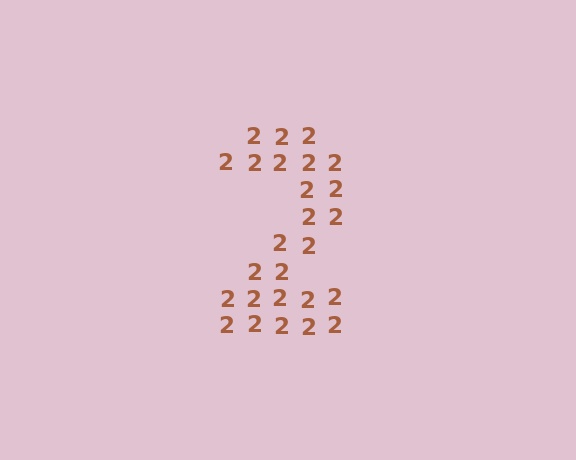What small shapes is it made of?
It is made of small digit 2's.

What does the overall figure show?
The overall figure shows the digit 2.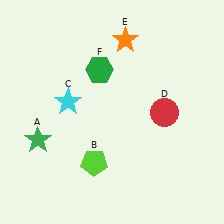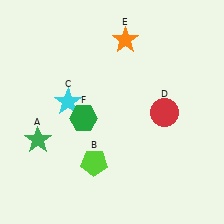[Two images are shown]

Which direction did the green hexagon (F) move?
The green hexagon (F) moved down.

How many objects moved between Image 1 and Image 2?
1 object moved between the two images.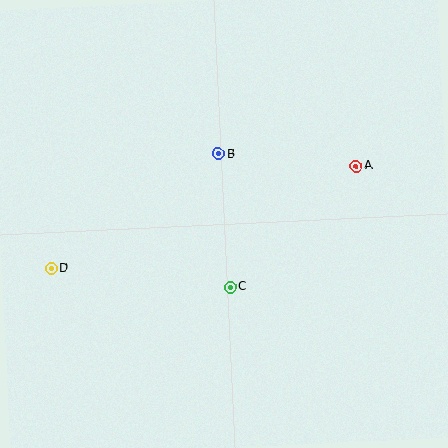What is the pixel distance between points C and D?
The distance between C and D is 180 pixels.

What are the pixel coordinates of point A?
Point A is at (356, 166).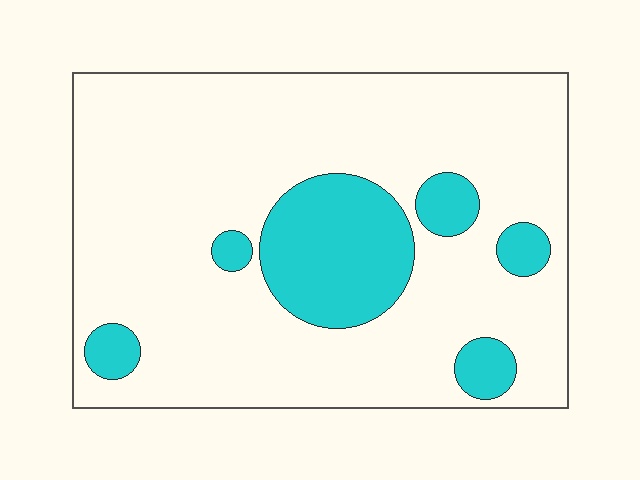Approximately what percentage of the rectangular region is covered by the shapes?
Approximately 20%.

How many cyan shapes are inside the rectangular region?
6.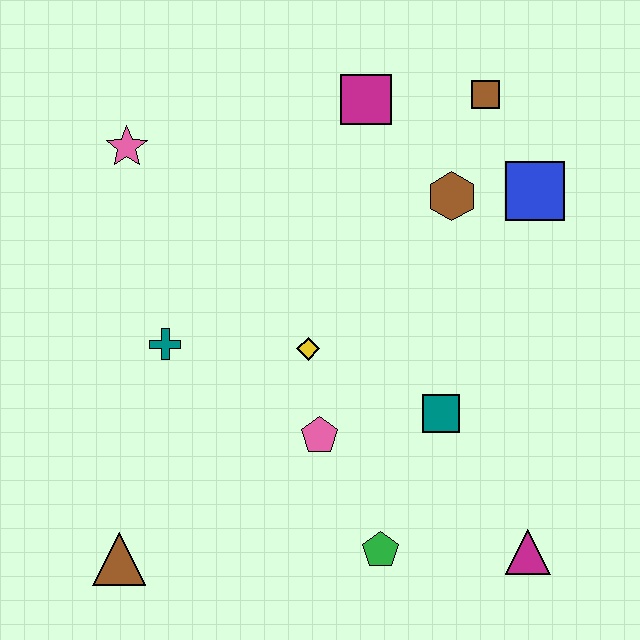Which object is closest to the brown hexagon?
The blue square is closest to the brown hexagon.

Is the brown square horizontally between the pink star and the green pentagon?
No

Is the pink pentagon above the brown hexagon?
No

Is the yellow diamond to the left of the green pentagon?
Yes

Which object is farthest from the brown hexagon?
The brown triangle is farthest from the brown hexagon.